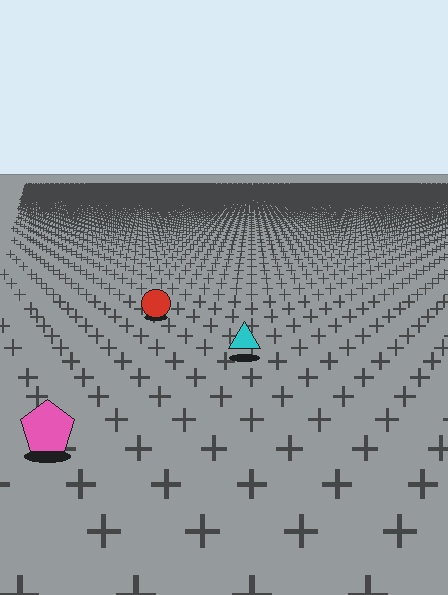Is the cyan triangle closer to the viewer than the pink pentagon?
No. The pink pentagon is closer — you can tell from the texture gradient: the ground texture is coarser near it.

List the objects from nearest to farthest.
From nearest to farthest: the pink pentagon, the cyan triangle, the red circle.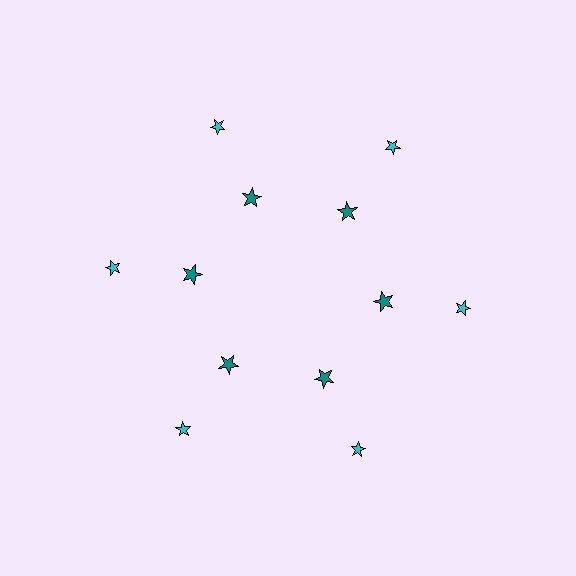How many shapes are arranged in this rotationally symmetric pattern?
There are 12 shapes, arranged in 6 groups of 2.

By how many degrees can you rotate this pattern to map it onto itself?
The pattern maps onto itself every 60 degrees of rotation.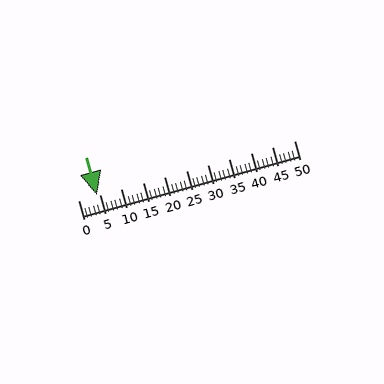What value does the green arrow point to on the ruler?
The green arrow points to approximately 4.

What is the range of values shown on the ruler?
The ruler shows values from 0 to 50.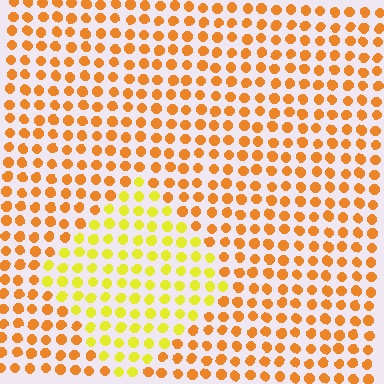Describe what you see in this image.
The image is filled with small orange elements in a uniform arrangement. A diamond-shaped region is visible where the elements are tinted to a slightly different hue, forming a subtle color boundary.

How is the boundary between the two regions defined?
The boundary is defined purely by a slight shift in hue (about 34 degrees). Spacing, size, and orientation are identical on both sides.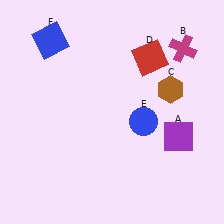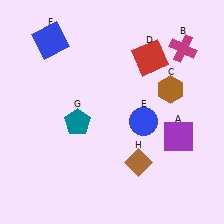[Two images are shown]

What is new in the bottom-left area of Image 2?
A teal pentagon (G) was added in the bottom-left area of Image 2.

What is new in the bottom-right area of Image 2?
A brown diamond (H) was added in the bottom-right area of Image 2.